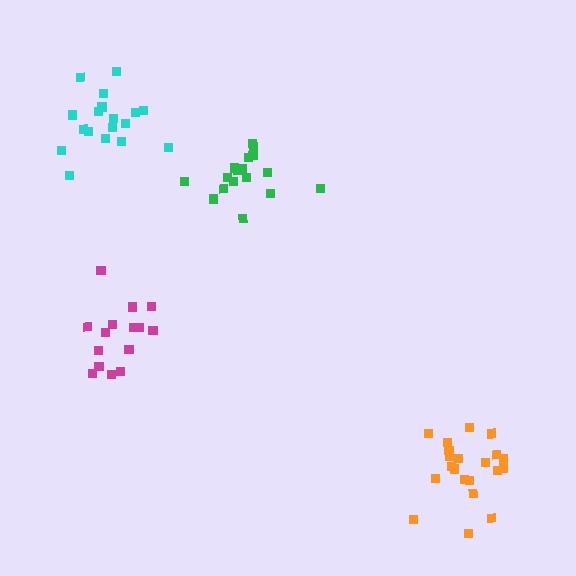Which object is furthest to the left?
The cyan cluster is leftmost.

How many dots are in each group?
Group 1: 16 dots, Group 2: 17 dots, Group 3: 18 dots, Group 4: 21 dots (72 total).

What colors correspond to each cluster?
The clusters are colored: magenta, green, cyan, orange.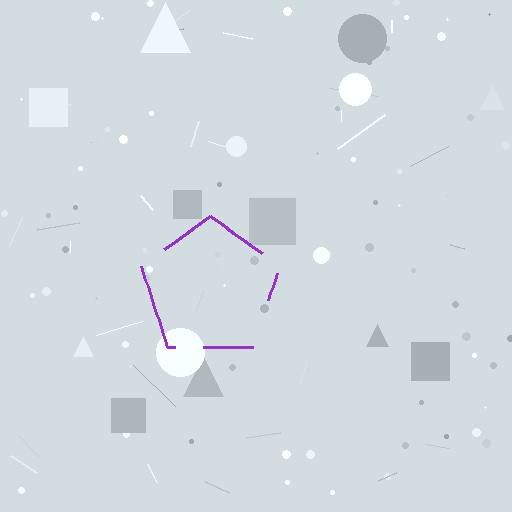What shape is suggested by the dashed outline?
The dashed outline suggests a pentagon.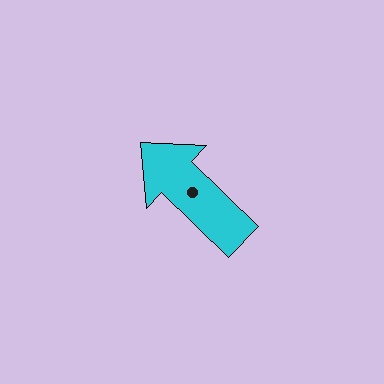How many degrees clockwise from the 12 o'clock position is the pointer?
Approximately 314 degrees.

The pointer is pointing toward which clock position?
Roughly 10 o'clock.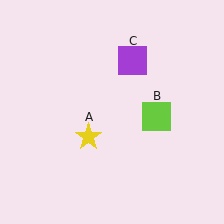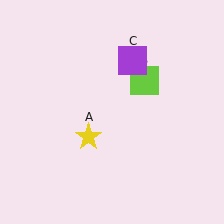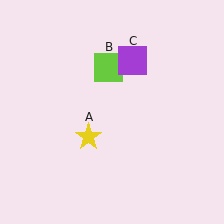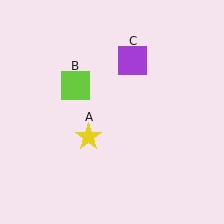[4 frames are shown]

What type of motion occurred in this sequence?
The lime square (object B) rotated counterclockwise around the center of the scene.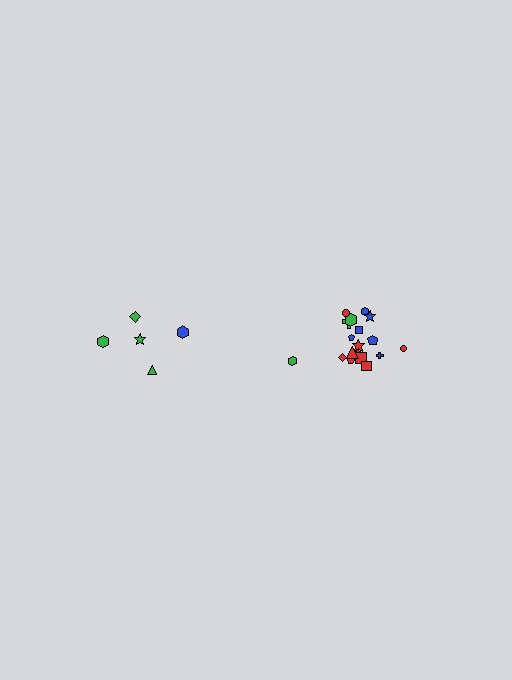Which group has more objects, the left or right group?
The right group.